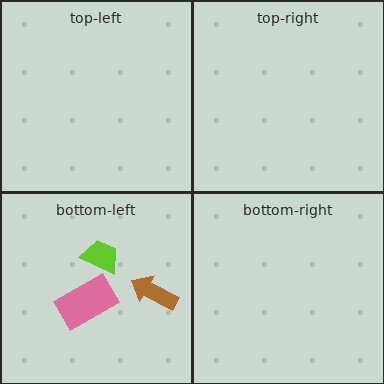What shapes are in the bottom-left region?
The brown arrow, the pink rectangle, the lime trapezoid.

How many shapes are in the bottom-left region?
3.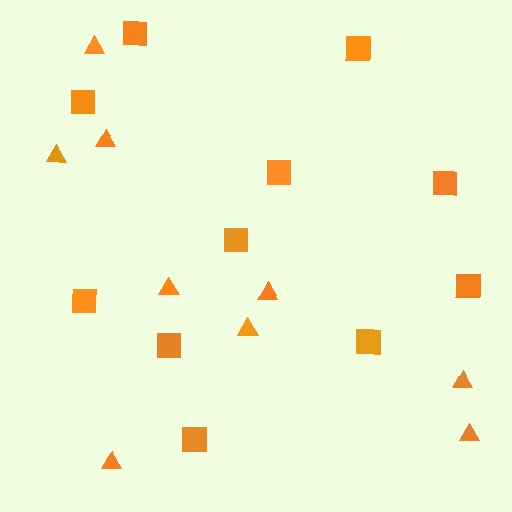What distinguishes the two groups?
There are 2 groups: one group of triangles (9) and one group of squares (11).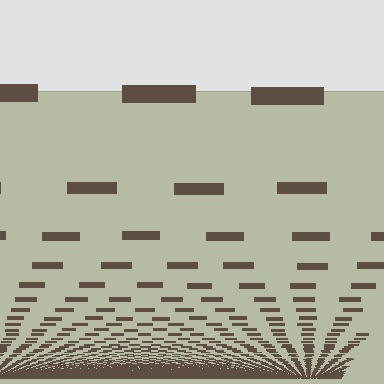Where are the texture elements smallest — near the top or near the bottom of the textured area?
Near the bottom.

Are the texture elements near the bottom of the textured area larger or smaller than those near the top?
Smaller. The gradient is inverted — elements near the bottom are smaller and denser.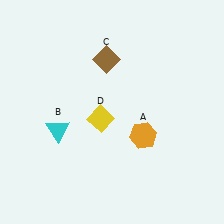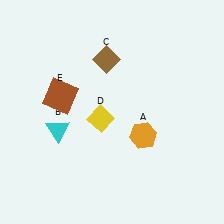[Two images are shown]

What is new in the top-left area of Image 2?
A brown square (E) was added in the top-left area of Image 2.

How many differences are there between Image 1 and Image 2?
There is 1 difference between the two images.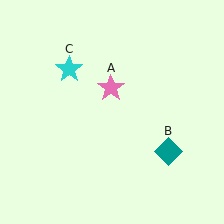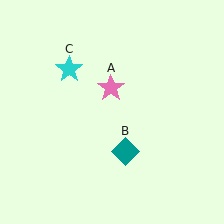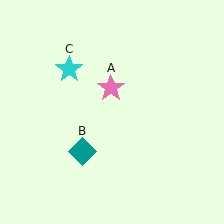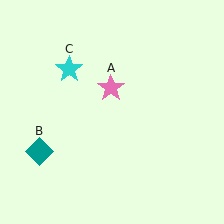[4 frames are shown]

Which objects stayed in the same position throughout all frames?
Pink star (object A) and cyan star (object C) remained stationary.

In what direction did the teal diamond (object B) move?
The teal diamond (object B) moved left.